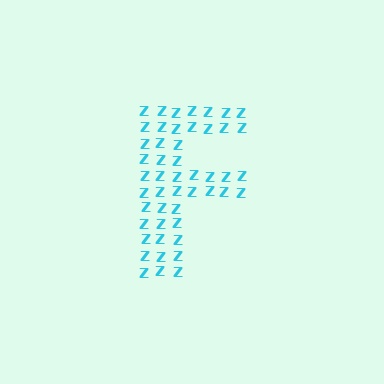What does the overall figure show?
The overall figure shows the letter F.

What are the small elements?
The small elements are letter Z's.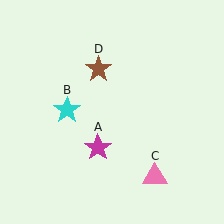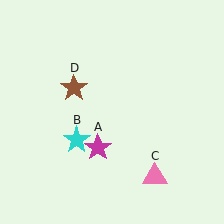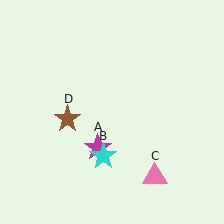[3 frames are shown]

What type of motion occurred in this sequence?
The cyan star (object B), brown star (object D) rotated counterclockwise around the center of the scene.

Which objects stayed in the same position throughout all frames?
Magenta star (object A) and pink triangle (object C) remained stationary.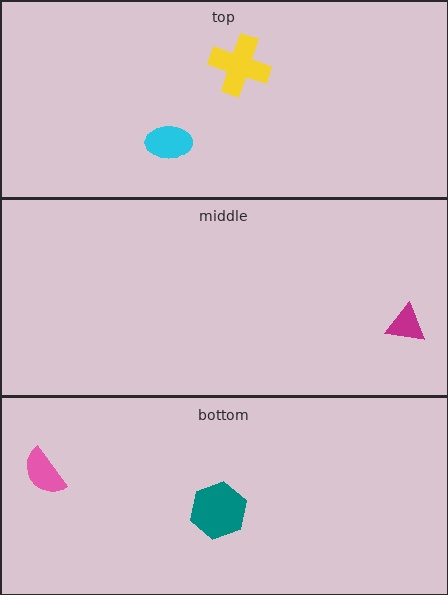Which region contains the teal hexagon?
The bottom region.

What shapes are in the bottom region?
The teal hexagon, the pink semicircle.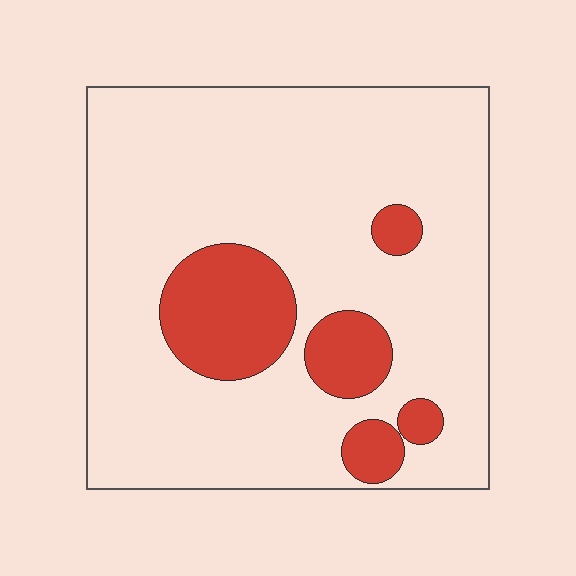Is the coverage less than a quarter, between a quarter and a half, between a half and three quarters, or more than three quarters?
Less than a quarter.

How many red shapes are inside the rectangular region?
5.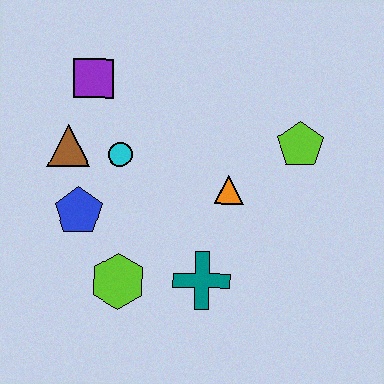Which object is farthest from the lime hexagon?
The lime pentagon is farthest from the lime hexagon.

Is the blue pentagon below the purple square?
Yes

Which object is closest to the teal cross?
The lime hexagon is closest to the teal cross.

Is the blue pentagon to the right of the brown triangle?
Yes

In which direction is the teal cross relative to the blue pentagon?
The teal cross is to the right of the blue pentagon.